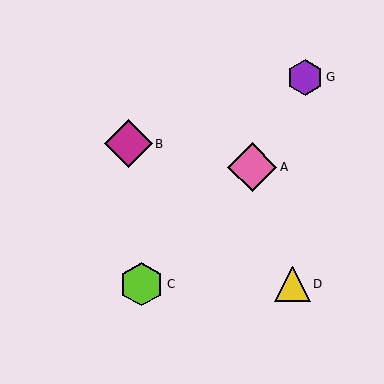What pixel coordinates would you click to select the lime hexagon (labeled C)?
Click at (142, 284) to select the lime hexagon C.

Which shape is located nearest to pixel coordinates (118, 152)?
The magenta diamond (labeled B) at (128, 144) is nearest to that location.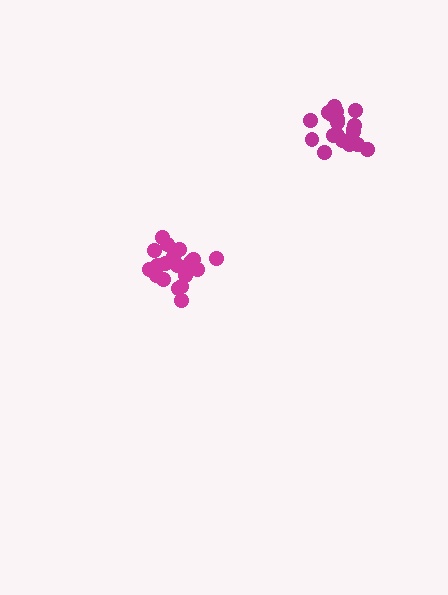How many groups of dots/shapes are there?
There are 2 groups.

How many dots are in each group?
Group 1: 20 dots, Group 2: 19 dots (39 total).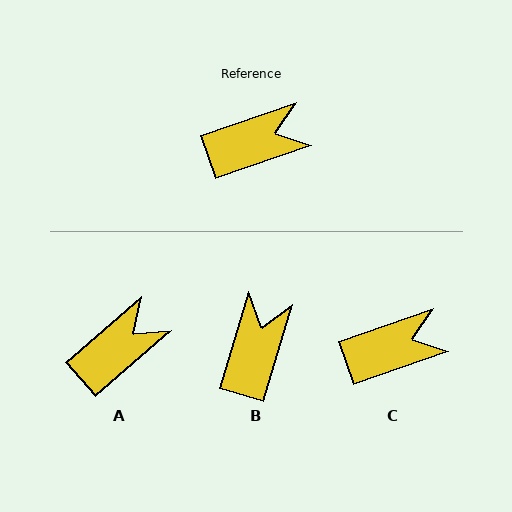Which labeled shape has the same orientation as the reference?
C.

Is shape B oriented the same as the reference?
No, it is off by about 54 degrees.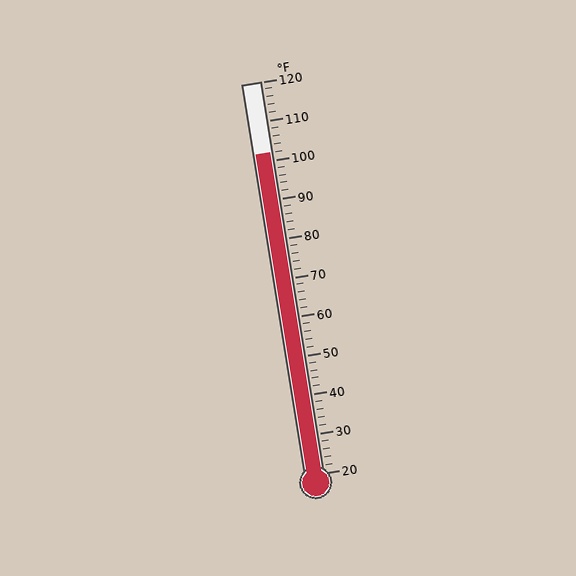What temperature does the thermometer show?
The thermometer shows approximately 102°F.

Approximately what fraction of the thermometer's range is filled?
The thermometer is filled to approximately 80% of its range.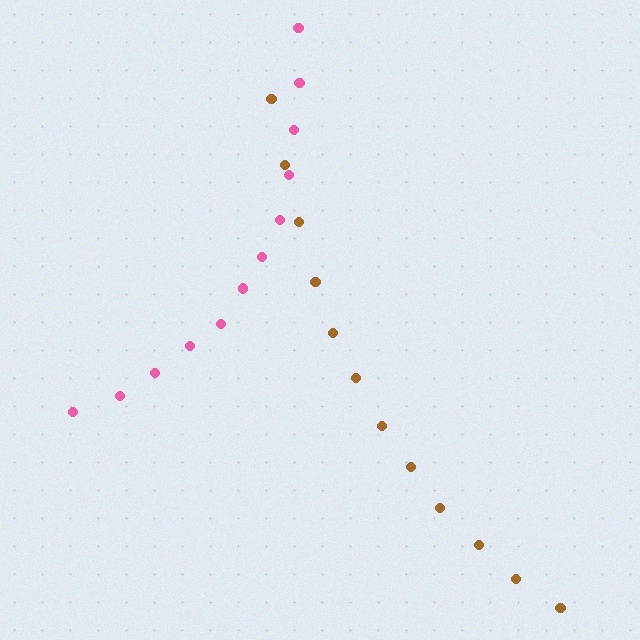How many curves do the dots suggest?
There are 2 distinct paths.